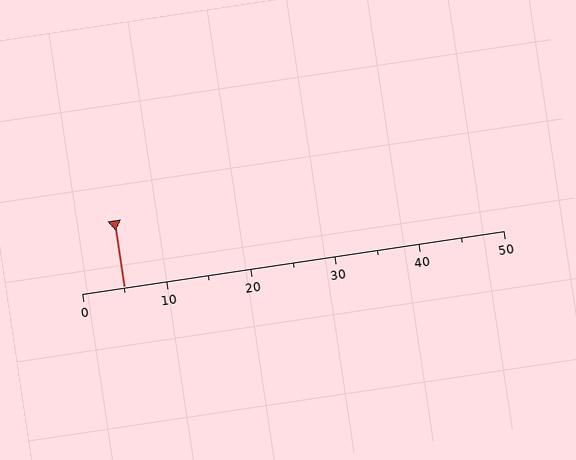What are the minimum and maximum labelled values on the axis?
The axis runs from 0 to 50.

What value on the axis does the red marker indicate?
The marker indicates approximately 5.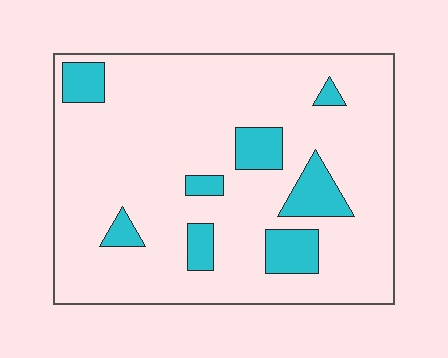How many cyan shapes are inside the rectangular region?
8.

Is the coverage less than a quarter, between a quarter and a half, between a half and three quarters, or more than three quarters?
Less than a quarter.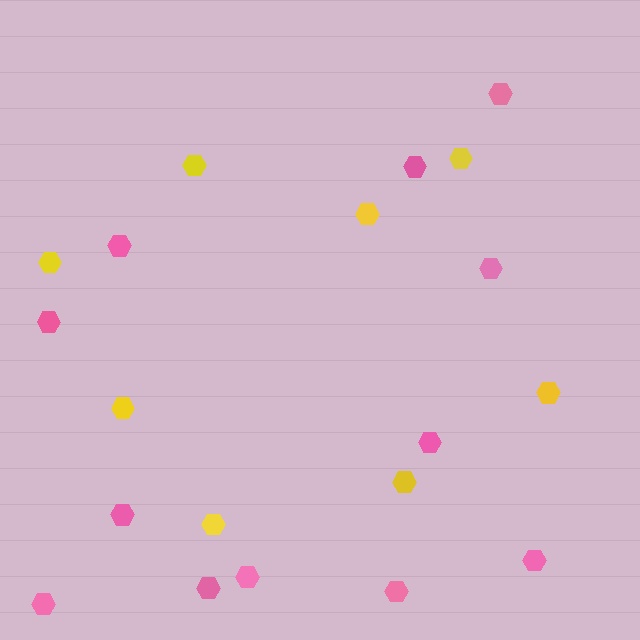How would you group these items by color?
There are 2 groups: one group of pink hexagons (12) and one group of yellow hexagons (8).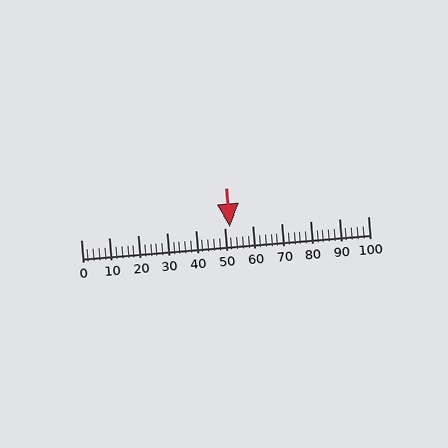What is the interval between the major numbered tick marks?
The major tick marks are spaced 10 units apart.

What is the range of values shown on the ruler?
The ruler shows values from 0 to 100.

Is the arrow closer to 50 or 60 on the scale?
The arrow is closer to 50.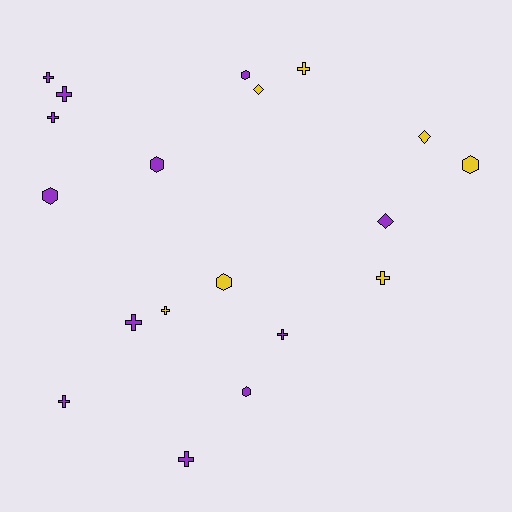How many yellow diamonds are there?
There are 2 yellow diamonds.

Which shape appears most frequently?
Cross, with 10 objects.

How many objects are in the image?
There are 19 objects.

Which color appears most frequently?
Purple, with 12 objects.